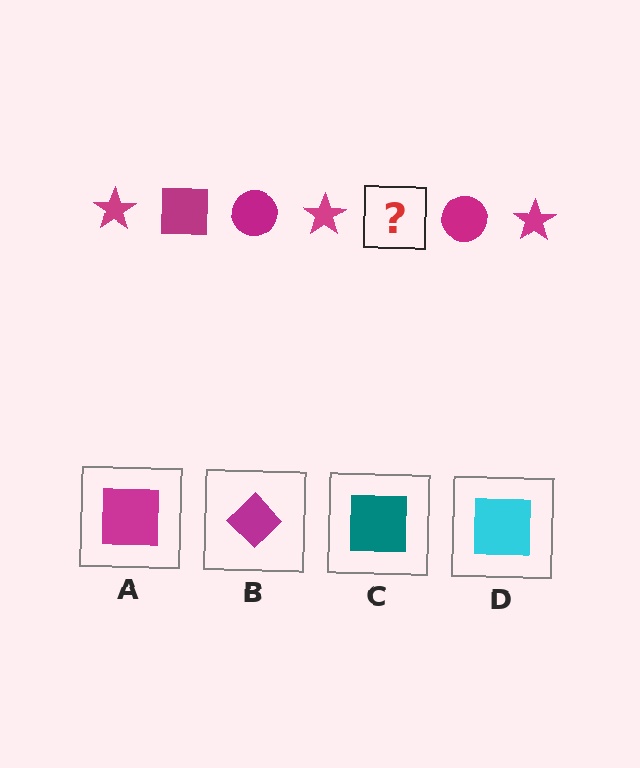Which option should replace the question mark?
Option A.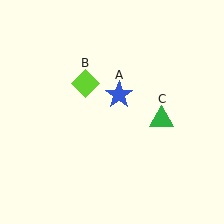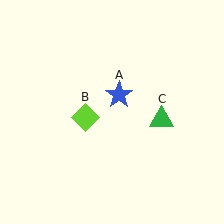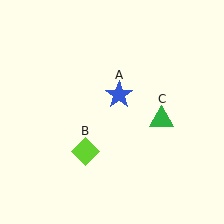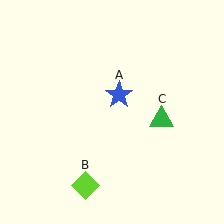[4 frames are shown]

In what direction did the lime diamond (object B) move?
The lime diamond (object B) moved down.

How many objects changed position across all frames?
1 object changed position: lime diamond (object B).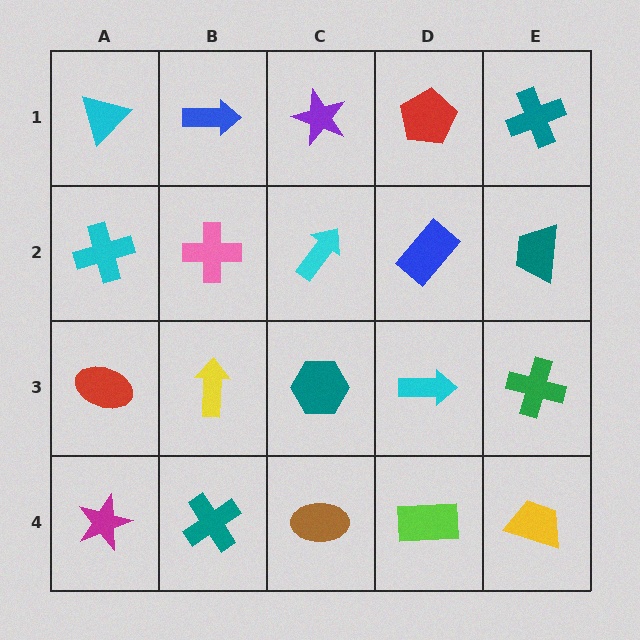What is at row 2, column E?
A teal trapezoid.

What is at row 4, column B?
A teal cross.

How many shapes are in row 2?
5 shapes.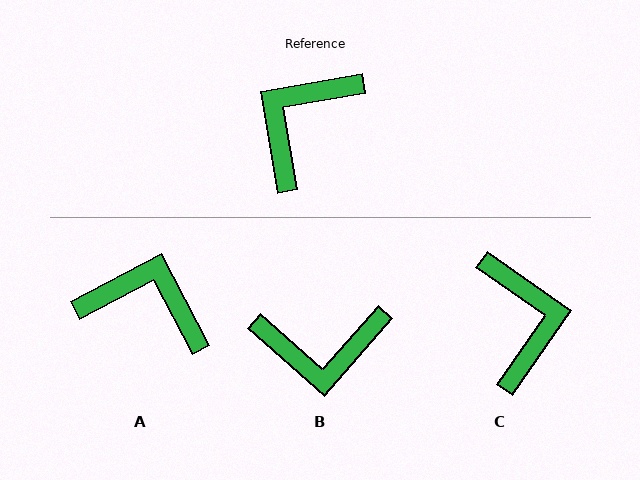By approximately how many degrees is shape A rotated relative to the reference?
Approximately 72 degrees clockwise.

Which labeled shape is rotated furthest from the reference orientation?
C, about 135 degrees away.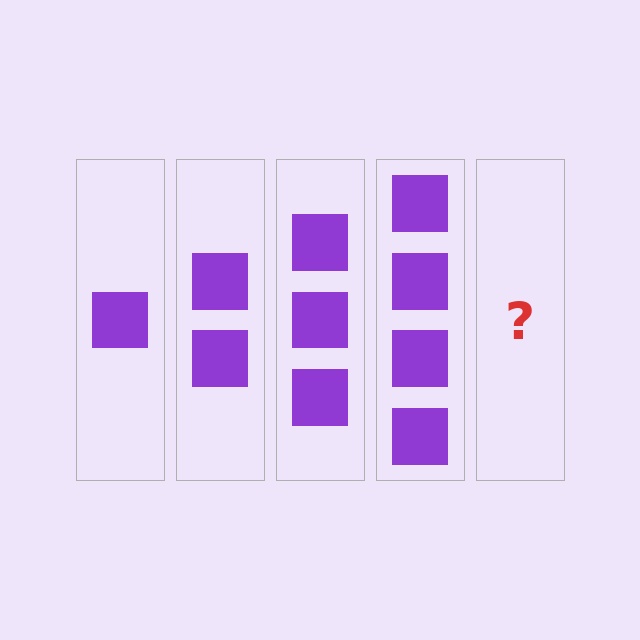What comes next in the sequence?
The next element should be 5 squares.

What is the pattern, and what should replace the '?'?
The pattern is that each step adds one more square. The '?' should be 5 squares.